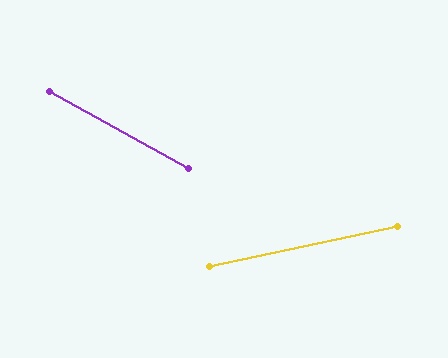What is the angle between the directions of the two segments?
Approximately 41 degrees.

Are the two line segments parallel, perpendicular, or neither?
Neither parallel nor perpendicular — they differ by about 41°.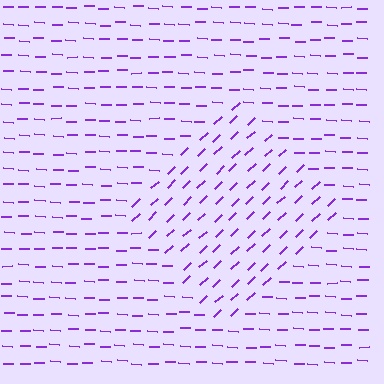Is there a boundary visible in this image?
Yes, there is a texture boundary formed by a change in line orientation.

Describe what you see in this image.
The image is filled with small purple line segments. A diamond region in the image has lines oriented differently from the surrounding lines, creating a visible texture boundary.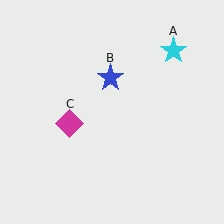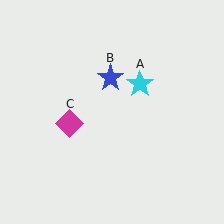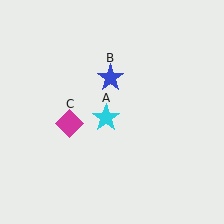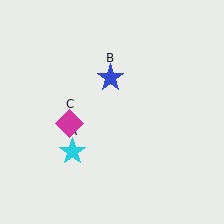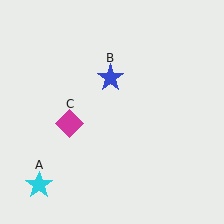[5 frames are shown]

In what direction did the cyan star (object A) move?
The cyan star (object A) moved down and to the left.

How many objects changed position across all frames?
1 object changed position: cyan star (object A).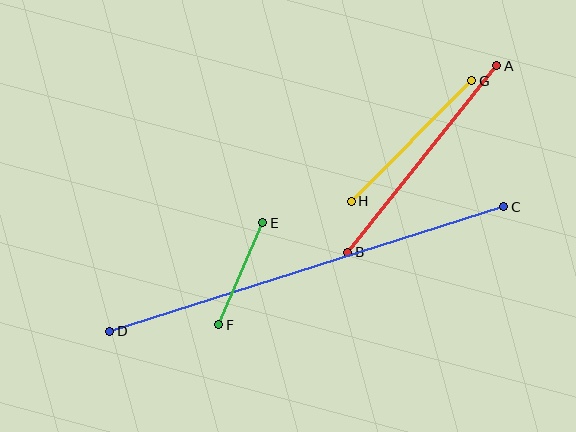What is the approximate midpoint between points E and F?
The midpoint is at approximately (241, 274) pixels.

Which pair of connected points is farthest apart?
Points C and D are farthest apart.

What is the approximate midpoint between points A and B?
The midpoint is at approximately (422, 159) pixels.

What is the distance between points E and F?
The distance is approximately 111 pixels.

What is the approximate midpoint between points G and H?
The midpoint is at approximately (412, 141) pixels.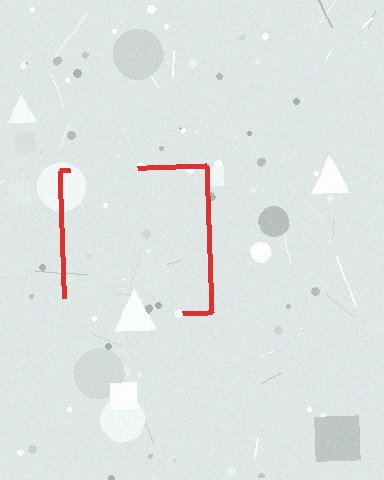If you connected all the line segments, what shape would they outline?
They would outline a square.